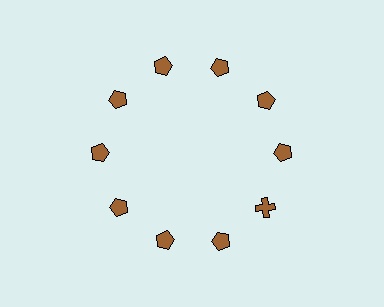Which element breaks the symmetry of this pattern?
The brown cross at roughly the 4 o'clock position breaks the symmetry. All other shapes are brown pentagons.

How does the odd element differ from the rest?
It has a different shape: cross instead of pentagon.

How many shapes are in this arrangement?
There are 10 shapes arranged in a ring pattern.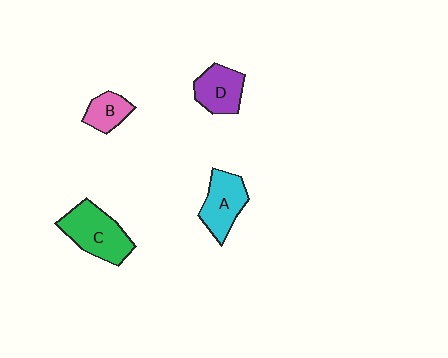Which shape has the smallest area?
Shape B (pink).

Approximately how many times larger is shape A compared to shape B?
Approximately 1.6 times.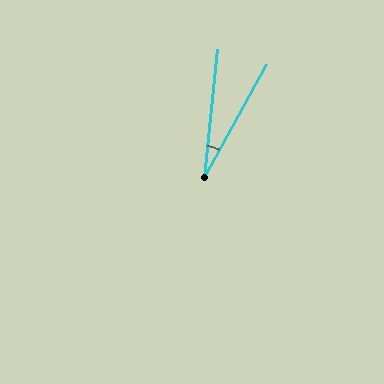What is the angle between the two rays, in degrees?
Approximately 23 degrees.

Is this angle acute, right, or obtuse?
It is acute.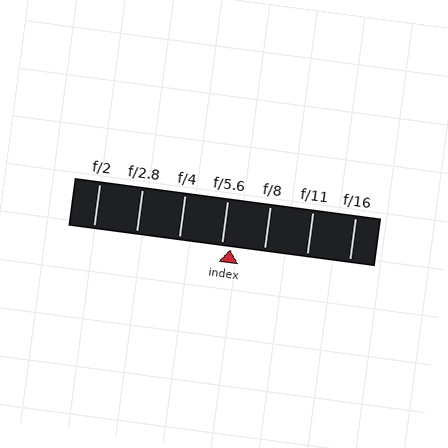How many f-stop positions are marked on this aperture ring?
There are 7 f-stop positions marked.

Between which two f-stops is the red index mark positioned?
The index mark is between f/5.6 and f/8.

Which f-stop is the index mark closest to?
The index mark is closest to f/5.6.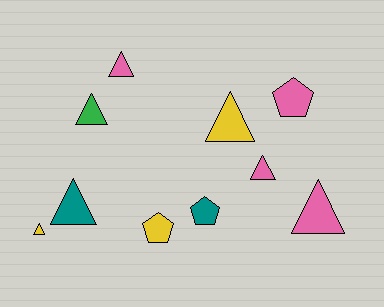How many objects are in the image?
There are 10 objects.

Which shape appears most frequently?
Triangle, with 7 objects.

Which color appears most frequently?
Pink, with 4 objects.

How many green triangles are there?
There is 1 green triangle.